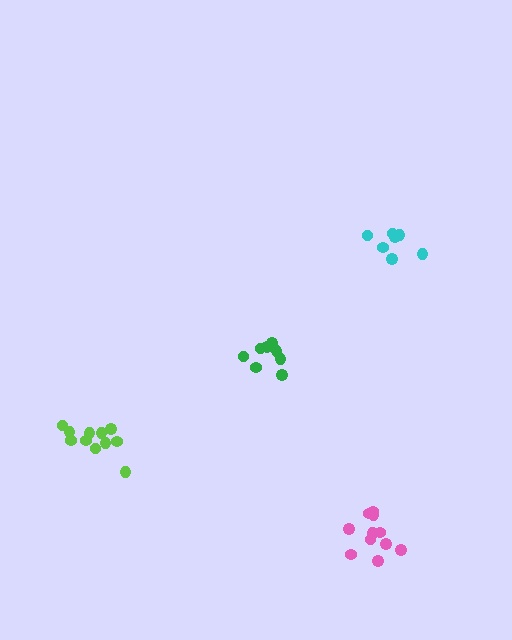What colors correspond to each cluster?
The clusters are colored: pink, green, lime, cyan.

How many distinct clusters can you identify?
There are 4 distinct clusters.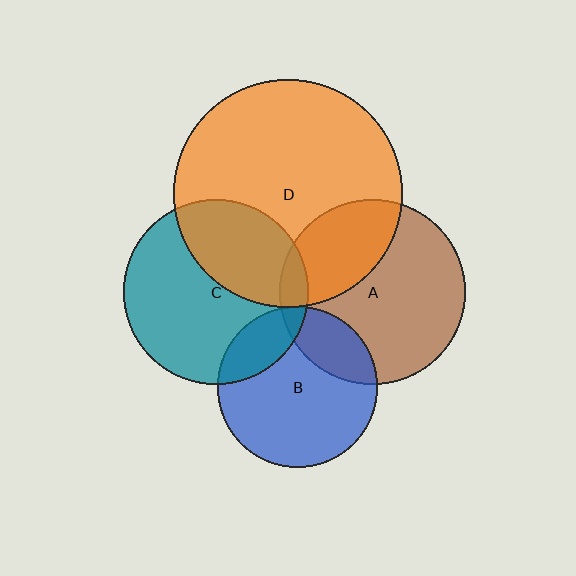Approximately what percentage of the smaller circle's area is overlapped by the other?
Approximately 30%.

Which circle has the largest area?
Circle D (orange).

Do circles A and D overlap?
Yes.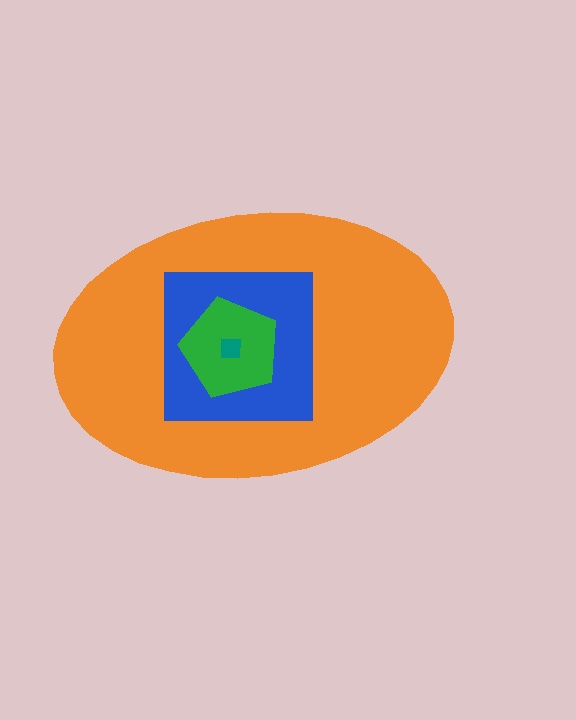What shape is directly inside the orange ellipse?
The blue square.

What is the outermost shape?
The orange ellipse.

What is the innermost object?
The teal square.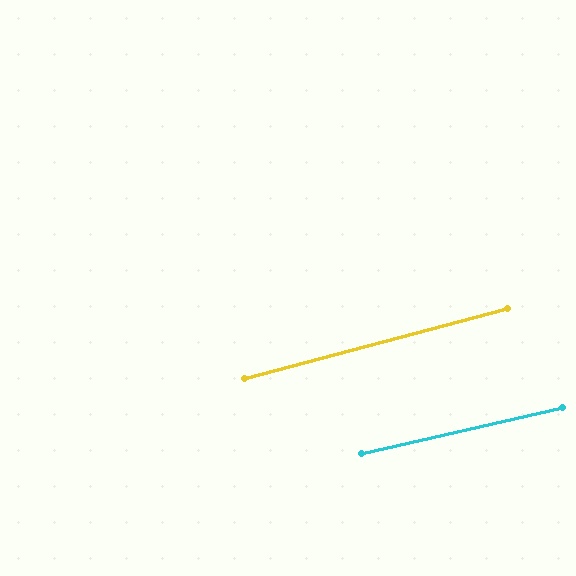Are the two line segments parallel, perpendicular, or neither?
Parallel — their directions differ by only 2.0°.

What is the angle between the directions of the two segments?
Approximately 2 degrees.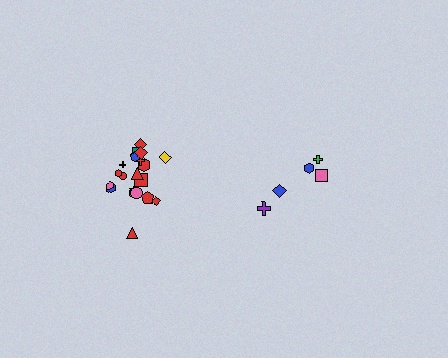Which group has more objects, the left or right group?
The left group.